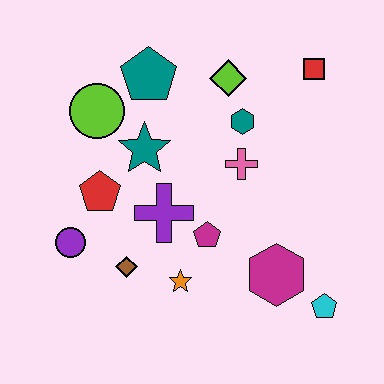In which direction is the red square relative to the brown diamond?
The red square is above the brown diamond.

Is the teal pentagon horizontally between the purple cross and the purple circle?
Yes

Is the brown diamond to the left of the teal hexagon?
Yes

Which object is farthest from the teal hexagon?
The purple circle is farthest from the teal hexagon.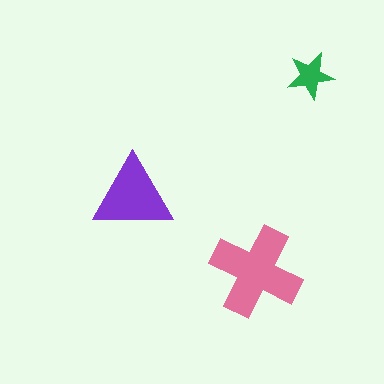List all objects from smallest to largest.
The green star, the purple triangle, the pink cross.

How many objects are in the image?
There are 3 objects in the image.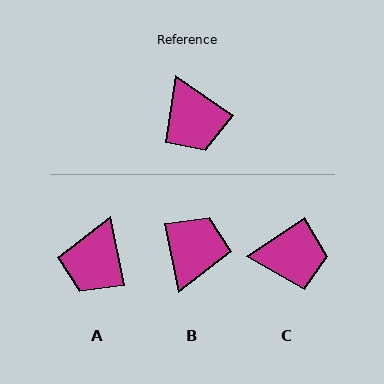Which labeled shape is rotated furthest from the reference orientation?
B, about 136 degrees away.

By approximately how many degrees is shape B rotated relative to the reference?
Approximately 136 degrees counter-clockwise.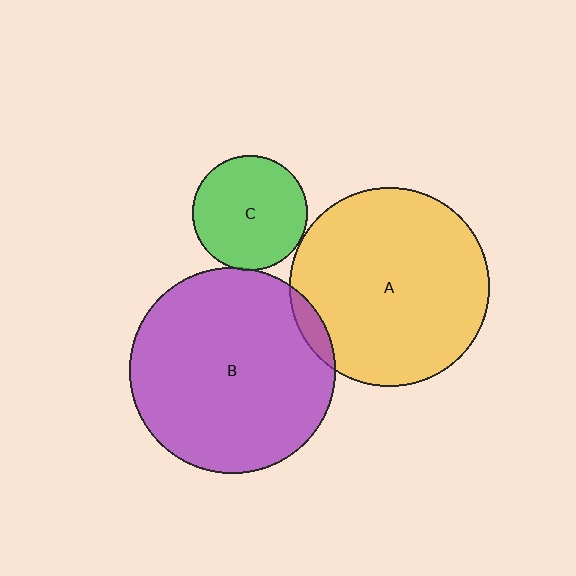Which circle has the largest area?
Circle B (purple).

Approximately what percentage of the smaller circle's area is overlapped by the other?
Approximately 5%.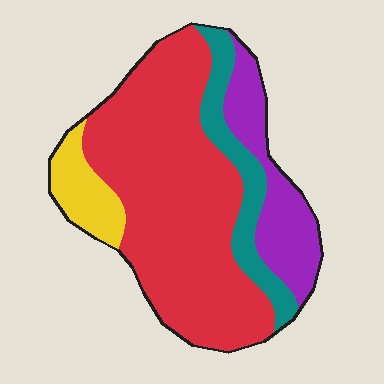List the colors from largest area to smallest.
From largest to smallest: red, purple, teal, yellow.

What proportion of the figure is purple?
Purple covers roughly 15% of the figure.